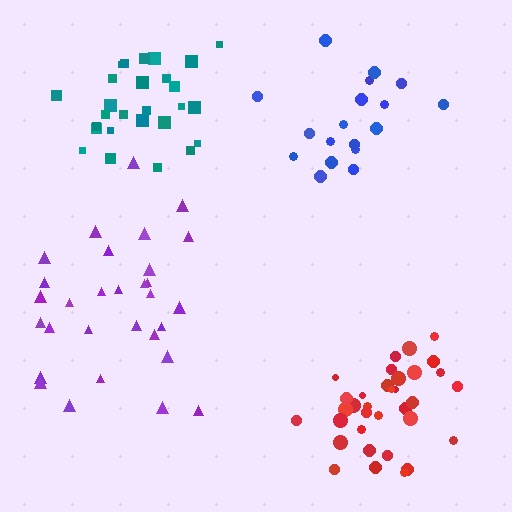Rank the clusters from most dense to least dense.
red, teal, blue, purple.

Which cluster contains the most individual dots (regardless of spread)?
Red (34).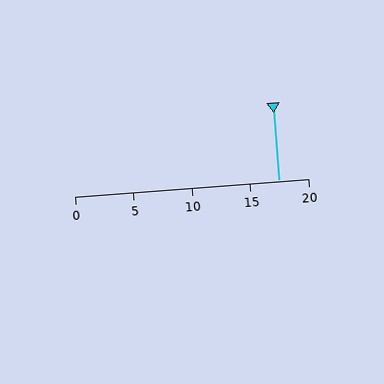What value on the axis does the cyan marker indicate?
The marker indicates approximately 17.5.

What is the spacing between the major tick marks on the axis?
The major ticks are spaced 5 apart.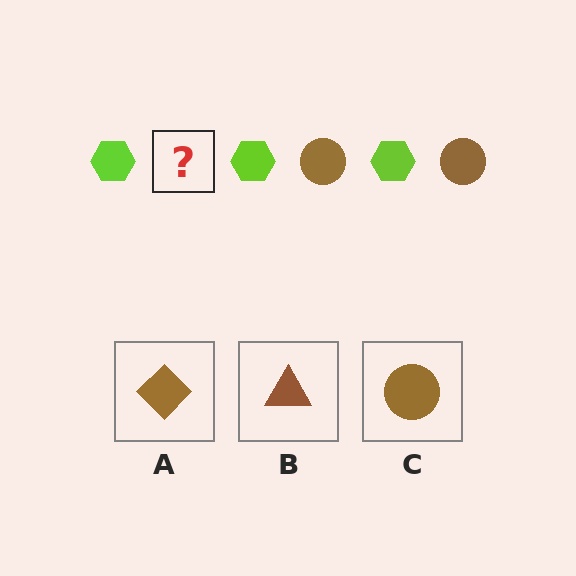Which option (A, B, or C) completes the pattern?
C.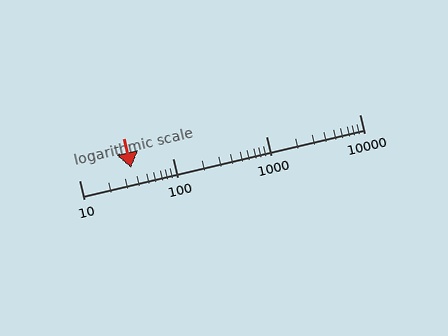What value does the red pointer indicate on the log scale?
The pointer indicates approximately 36.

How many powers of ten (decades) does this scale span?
The scale spans 3 decades, from 10 to 10000.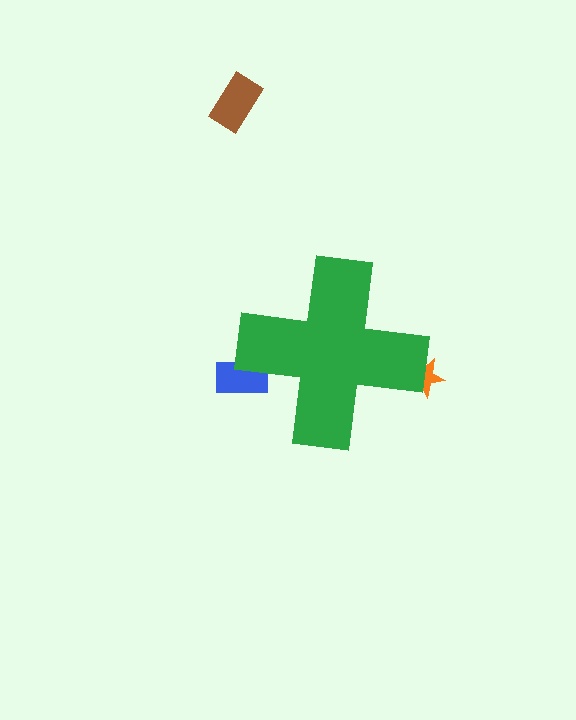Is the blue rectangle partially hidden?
Yes, the blue rectangle is partially hidden behind the green cross.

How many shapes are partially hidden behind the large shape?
2 shapes are partially hidden.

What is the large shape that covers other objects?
A green cross.